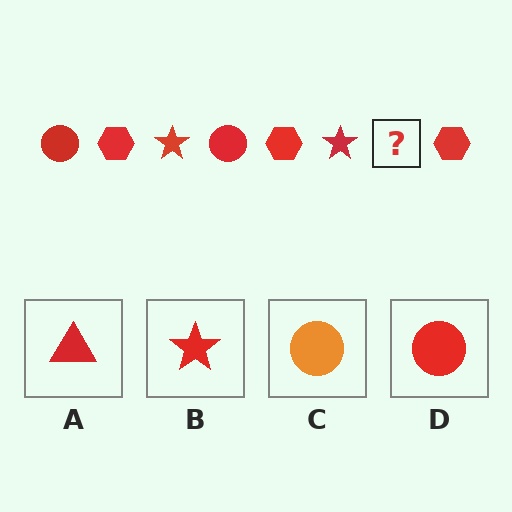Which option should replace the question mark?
Option D.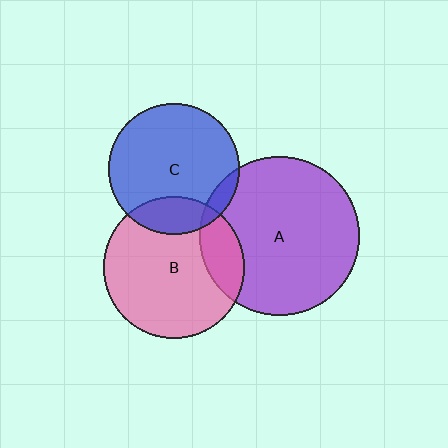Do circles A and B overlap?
Yes.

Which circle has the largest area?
Circle A (purple).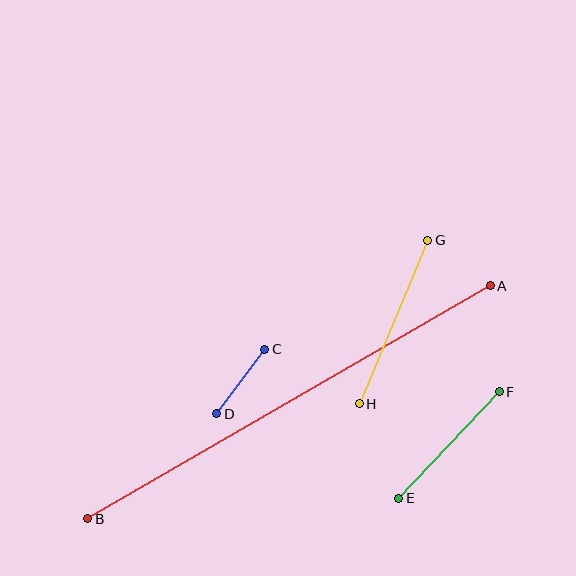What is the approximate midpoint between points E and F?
The midpoint is at approximately (449, 445) pixels.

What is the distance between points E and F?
The distance is approximately 147 pixels.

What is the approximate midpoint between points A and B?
The midpoint is at approximately (289, 402) pixels.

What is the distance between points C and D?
The distance is approximately 80 pixels.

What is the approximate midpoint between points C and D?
The midpoint is at approximately (241, 381) pixels.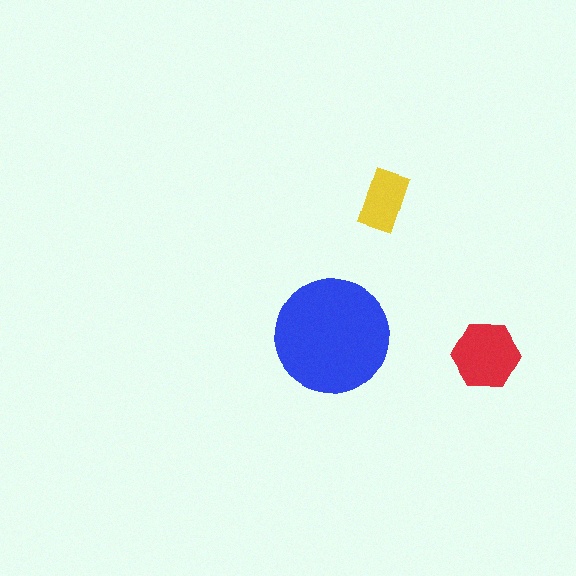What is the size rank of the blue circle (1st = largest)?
1st.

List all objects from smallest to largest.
The yellow rectangle, the red hexagon, the blue circle.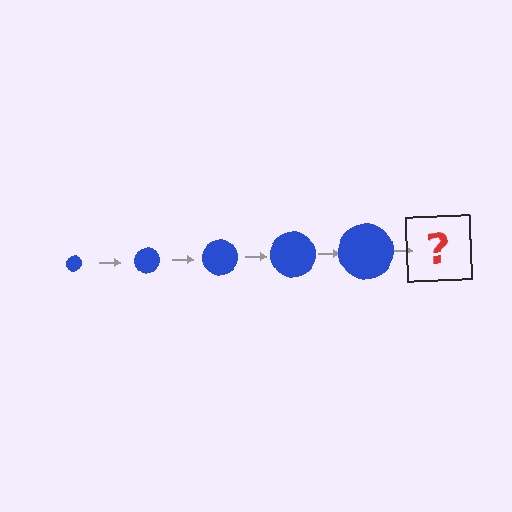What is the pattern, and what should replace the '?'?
The pattern is that the circle gets progressively larger each step. The '?' should be a blue circle, larger than the previous one.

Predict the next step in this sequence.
The next step is a blue circle, larger than the previous one.